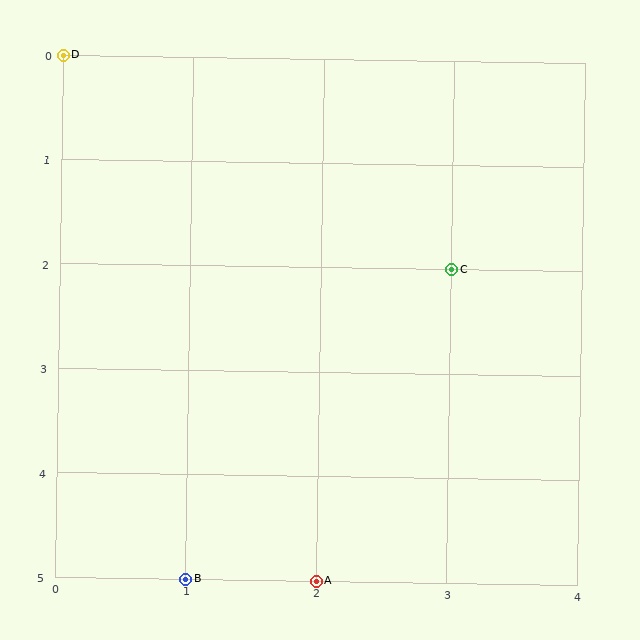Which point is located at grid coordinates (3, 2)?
Point C is at (3, 2).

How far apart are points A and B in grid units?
Points A and B are 1 column apart.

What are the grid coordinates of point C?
Point C is at grid coordinates (3, 2).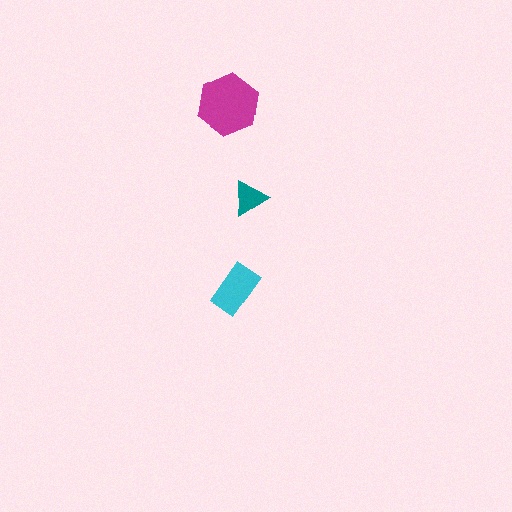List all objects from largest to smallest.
The magenta hexagon, the cyan rectangle, the teal triangle.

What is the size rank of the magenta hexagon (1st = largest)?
1st.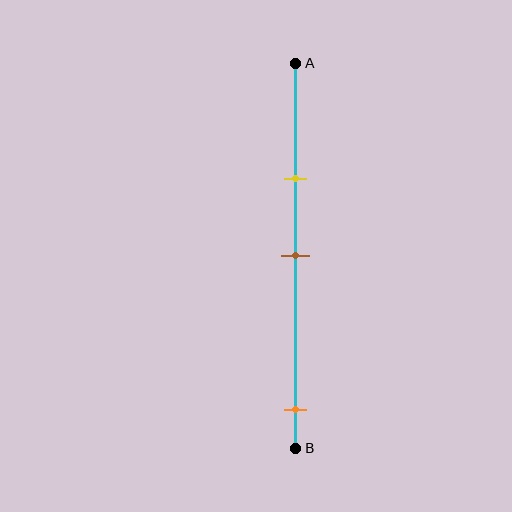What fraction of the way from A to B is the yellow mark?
The yellow mark is approximately 30% (0.3) of the way from A to B.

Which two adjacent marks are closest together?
The yellow and brown marks are the closest adjacent pair.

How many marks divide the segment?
There are 3 marks dividing the segment.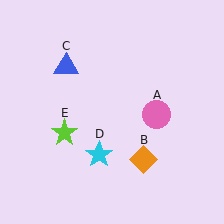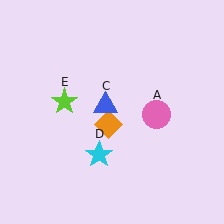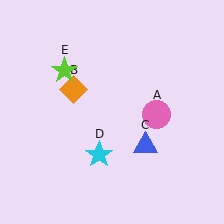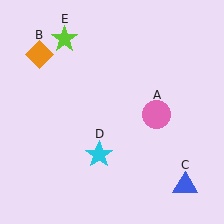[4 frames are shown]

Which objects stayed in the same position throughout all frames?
Pink circle (object A) and cyan star (object D) remained stationary.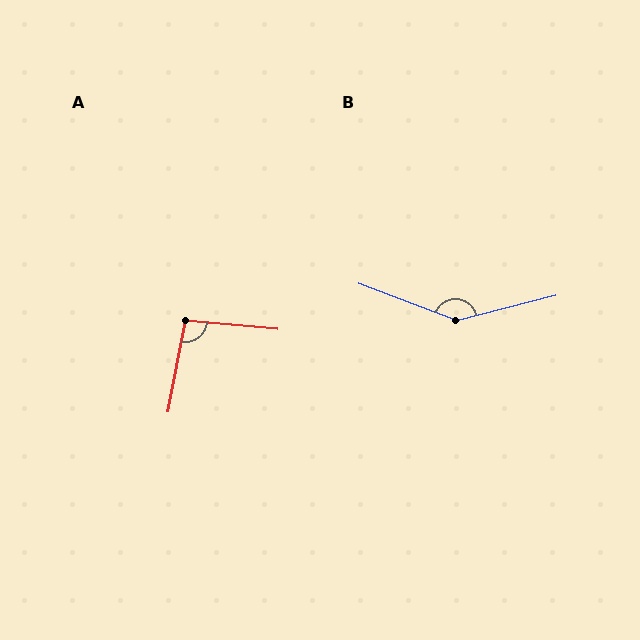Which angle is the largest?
B, at approximately 145 degrees.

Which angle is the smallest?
A, at approximately 96 degrees.